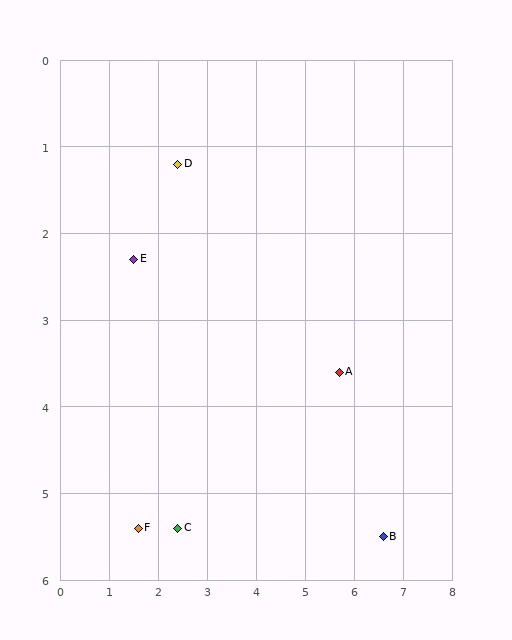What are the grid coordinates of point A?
Point A is at approximately (5.7, 3.6).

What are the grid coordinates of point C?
Point C is at approximately (2.4, 5.4).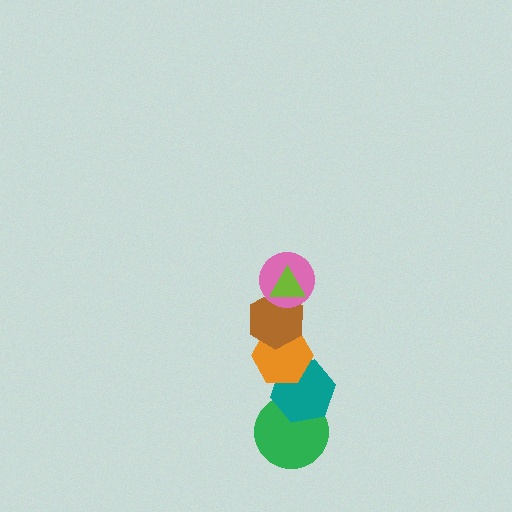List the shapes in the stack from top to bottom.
From top to bottom: the lime triangle, the pink circle, the brown hexagon, the orange hexagon, the teal hexagon, the green circle.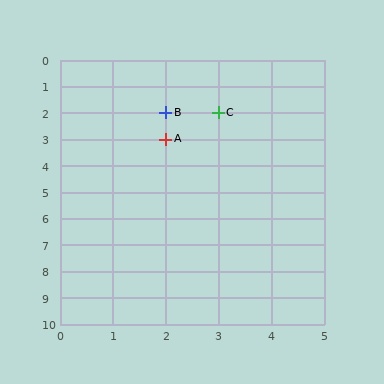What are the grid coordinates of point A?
Point A is at grid coordinates (2, 3).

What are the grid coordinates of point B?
Point B is at grid coordinates (2, 2).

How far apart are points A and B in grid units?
Points A and B are 1 row apart.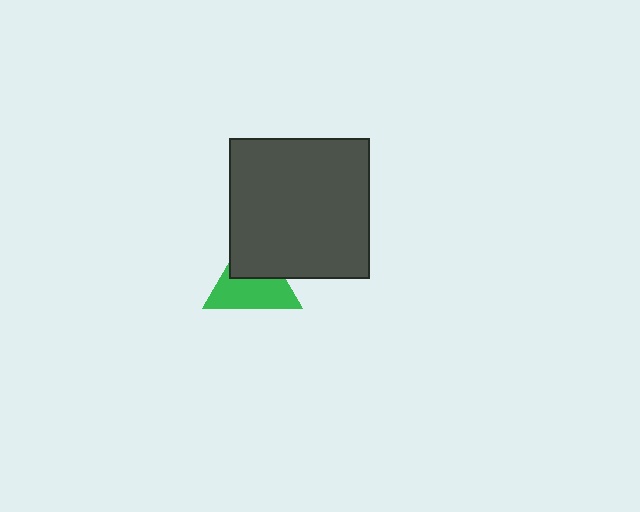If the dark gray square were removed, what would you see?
You would see the complete green triangle.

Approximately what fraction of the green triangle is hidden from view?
Roughly 41% of the green triangle is hidden behind the dark gray square.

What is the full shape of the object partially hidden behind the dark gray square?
The partially hidden object is a green triangle.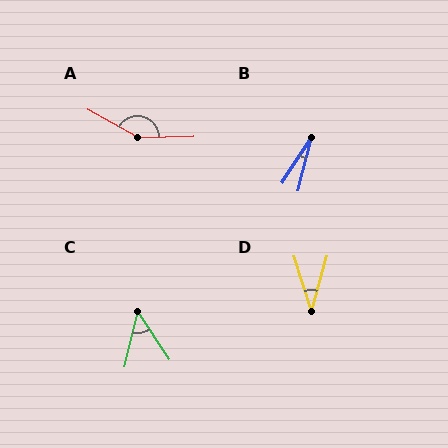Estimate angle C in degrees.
Approximately 47 degrees.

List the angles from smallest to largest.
B (19°), D (33°), C (47°), A (149°).